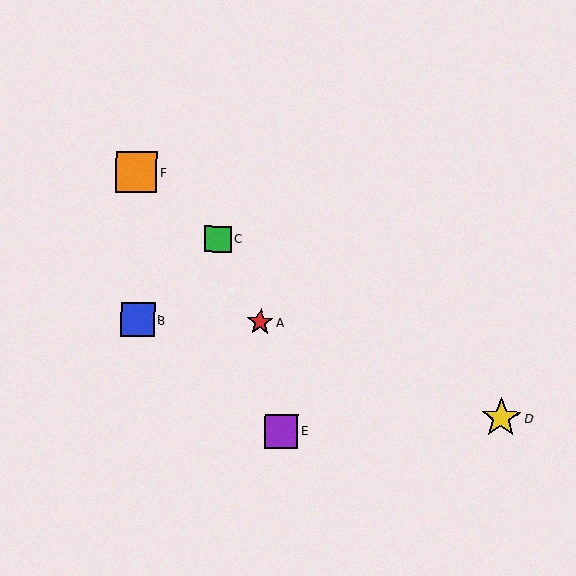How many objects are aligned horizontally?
2 objects (A, B) are aligned horizontally.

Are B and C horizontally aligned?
No, B is at y≈320 and C is at y≈239.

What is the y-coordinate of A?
Object A is at y≈322.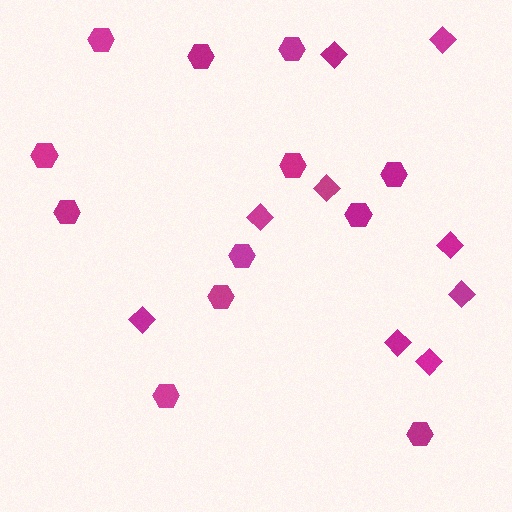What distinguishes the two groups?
There are 2 groups: one group of diamonds (9) and one group of hexagons (12).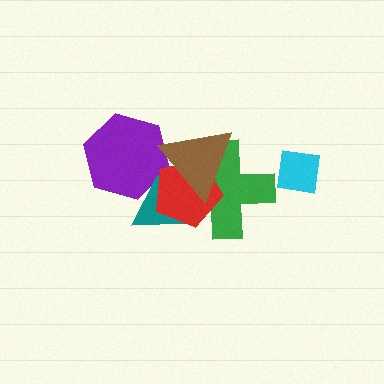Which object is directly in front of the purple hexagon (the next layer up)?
The teal triangle is directly in front of the purple hexagon.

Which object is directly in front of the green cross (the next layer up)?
The red pentagon is directly in front of the green cross.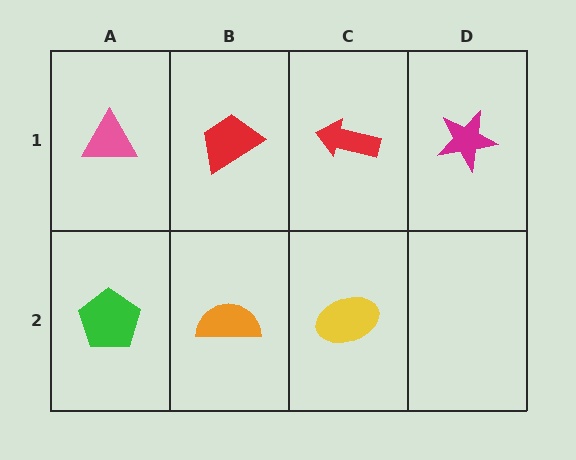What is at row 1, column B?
A red trapezoid.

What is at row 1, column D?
A magenta star.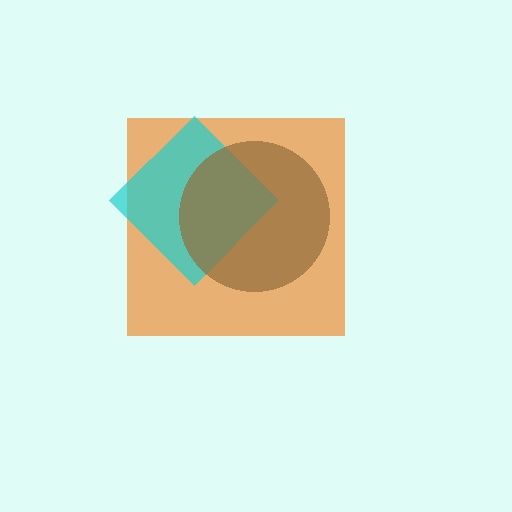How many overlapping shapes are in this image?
There are 3 overlapping shapes in the image.